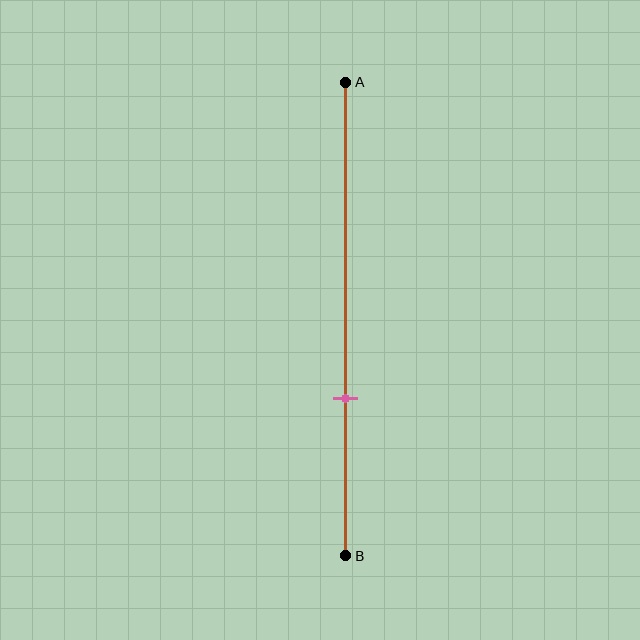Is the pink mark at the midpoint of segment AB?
No, the mark is at about 65% from A, not at the 50% midpoint.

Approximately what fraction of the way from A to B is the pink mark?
The pink mark is approximately 65% of the way from A to B.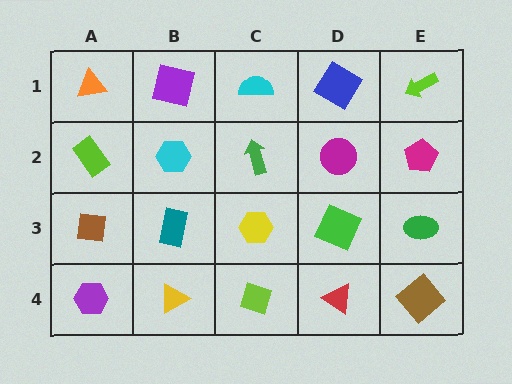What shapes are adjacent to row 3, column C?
A green arrow (row 2, column C), a lime diamond (row 4, column C), a teal rectangle (row 3, column B), a green square (row 3, column D).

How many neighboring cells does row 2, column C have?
4.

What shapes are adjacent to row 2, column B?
A purple square (row 1, column B), a teal rectangle (row 3, column B), a lime rectangle (row 2, column A), a green arrow (row 2, column C).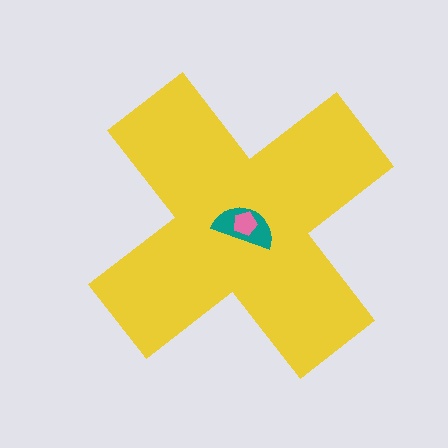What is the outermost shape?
The yellow cross.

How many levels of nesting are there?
3.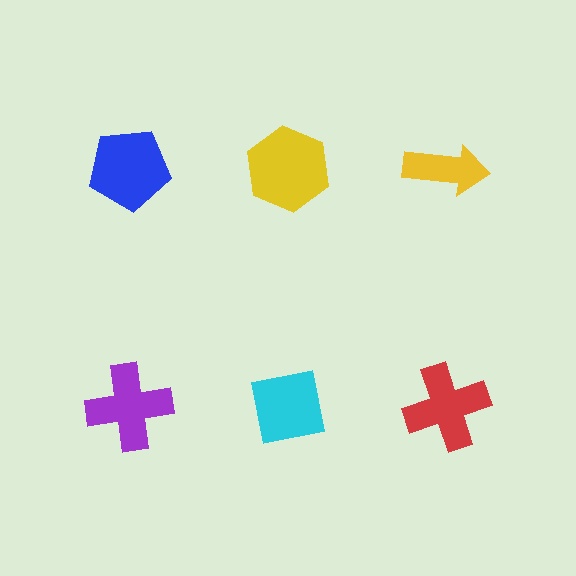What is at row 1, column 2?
A yellow hexagon.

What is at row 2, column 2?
A cyan square.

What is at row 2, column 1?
A purple cross.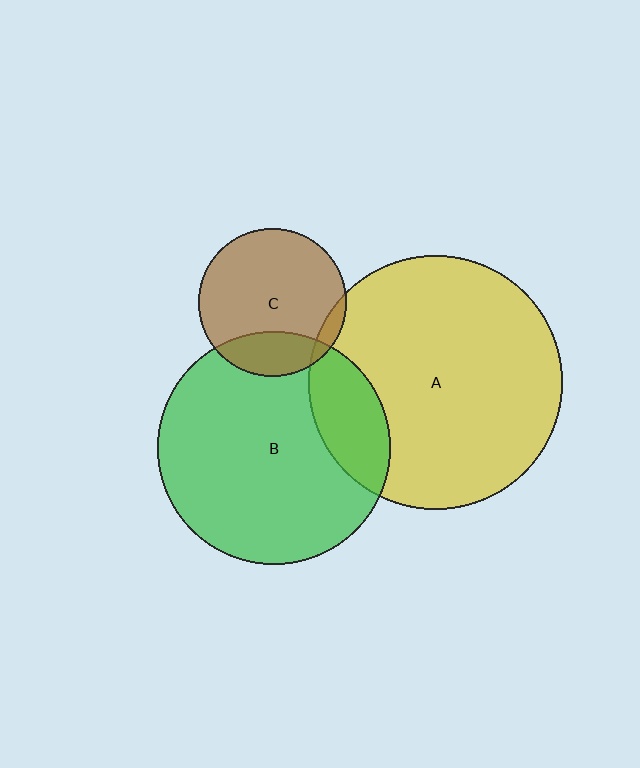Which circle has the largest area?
Circle A (yellow).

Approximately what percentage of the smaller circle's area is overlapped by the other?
Approximately 20%.